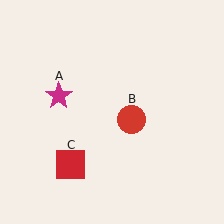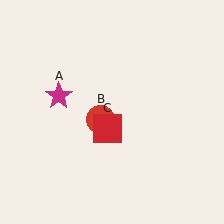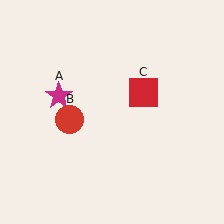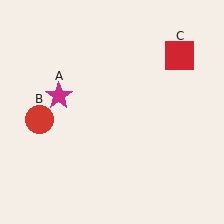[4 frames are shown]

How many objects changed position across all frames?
2 objects changed position: red circle (object B), red square (object C).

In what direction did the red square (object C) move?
The red square (object C) moved up and to the right.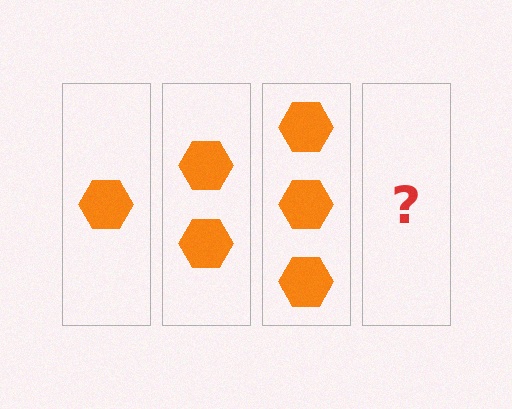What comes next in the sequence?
The next element should be 4 hexagons.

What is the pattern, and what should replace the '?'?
The pattern is that each step adds one more hexagon. The '?' should be 4 hexagons.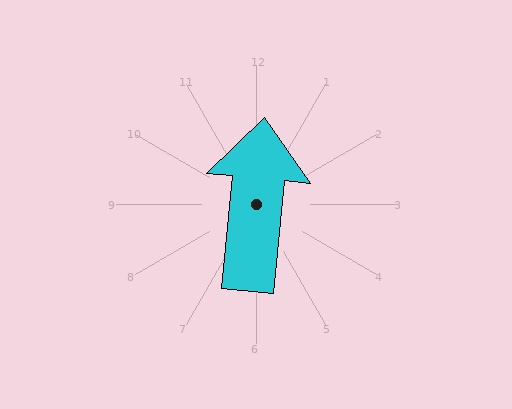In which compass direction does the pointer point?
North.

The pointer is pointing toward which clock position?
Roughly 12 o'clock.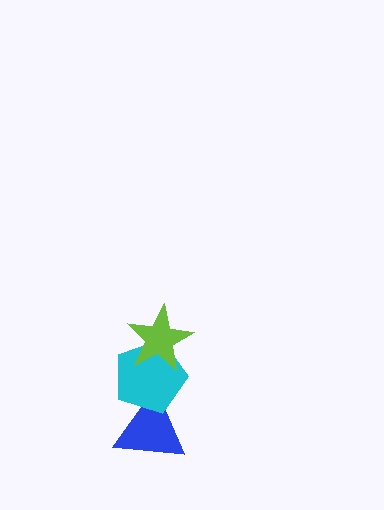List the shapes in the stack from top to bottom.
From top to bottom: the lime star, the cyan pentagon, the blue triangle.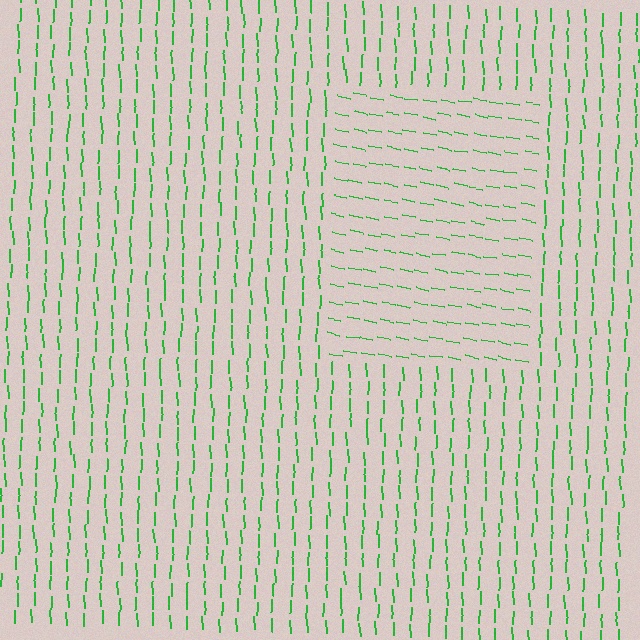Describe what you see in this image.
The image is filled with small green line segments. A rectangle region in the image has lines oriented differently from the surrounding lines, creating a visible texture boundary.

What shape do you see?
I see a rectangle.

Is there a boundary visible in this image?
Yes, there is a texture boundary formed by a change in line orientation.